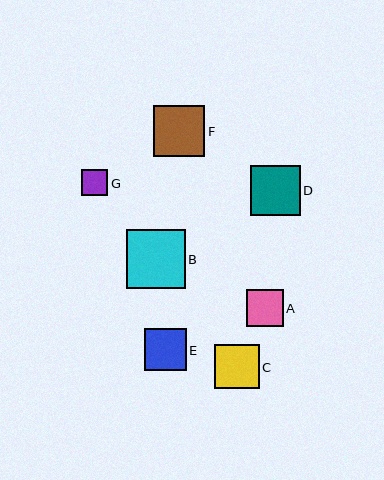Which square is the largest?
Square B is the largest with a size of approximately 59 pixels.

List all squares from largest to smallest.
From largest to smallest: B, F, D, C, E, A, G.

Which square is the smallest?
Square G is the smallest with a size of approximately 26 pixels.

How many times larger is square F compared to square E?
Square F is approximately 1.2 times the size of square E.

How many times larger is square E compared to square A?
Square E is approximately 1.1 times the size of square A.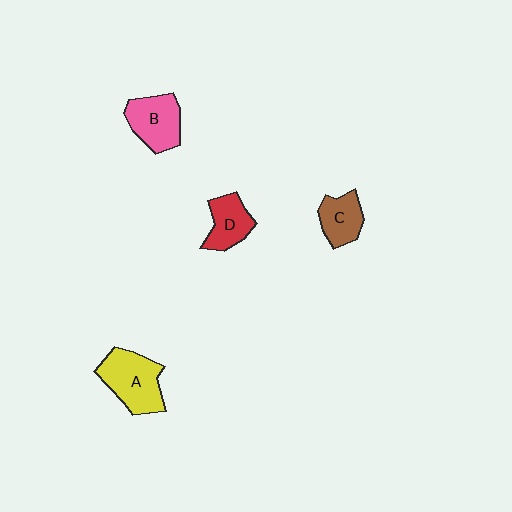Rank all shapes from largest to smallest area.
From largest to smallest: A (yellow), B (pink), D (red), C (brown).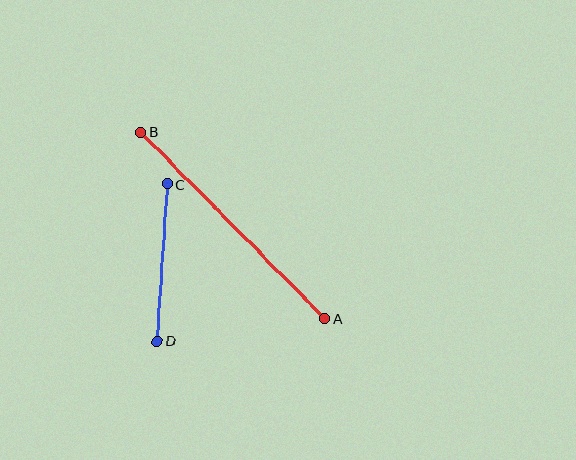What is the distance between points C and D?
The distance is approximately 158 pixels.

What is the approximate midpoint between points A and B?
The midpoint is at approximately (233, 225) pixels.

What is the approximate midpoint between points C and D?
The midpoint is at approximately (162, 263) pixels.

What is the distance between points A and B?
The distance is approximately 262 pixels.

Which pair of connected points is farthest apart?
Points A and B are farthest apart.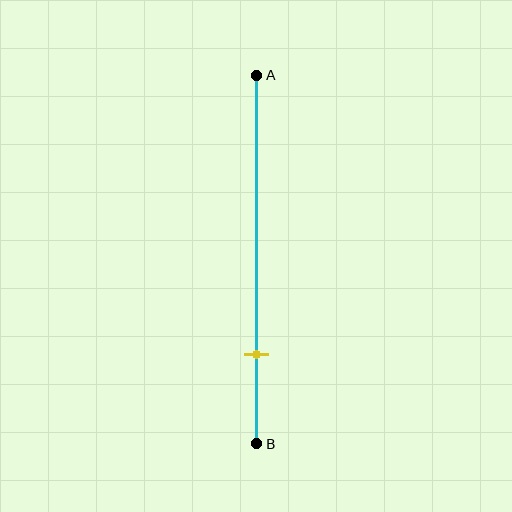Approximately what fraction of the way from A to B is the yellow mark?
The yellow mark is approximately 75% of the way from A to B.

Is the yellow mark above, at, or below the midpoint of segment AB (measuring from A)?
The yellow mark is below the midpoint of segment AB.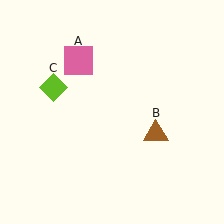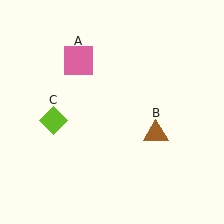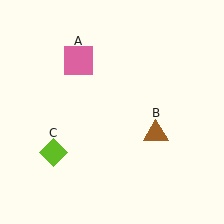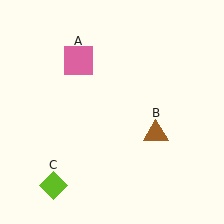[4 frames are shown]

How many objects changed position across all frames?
1 object changed position: lime diamond (object C).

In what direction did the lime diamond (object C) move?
The lime diamond (object C) moved down.